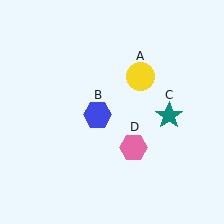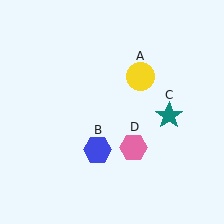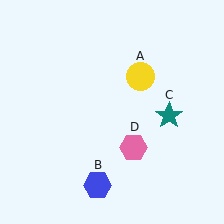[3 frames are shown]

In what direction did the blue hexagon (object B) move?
The blue hexagon (object B) moved down.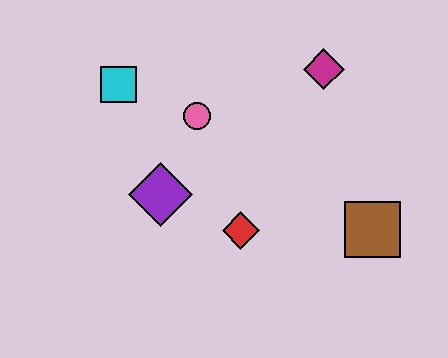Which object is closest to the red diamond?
The purple diamond is closest to the red diamond.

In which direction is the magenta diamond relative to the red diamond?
The magenta diamond is above the red diamond.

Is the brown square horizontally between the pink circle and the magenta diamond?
No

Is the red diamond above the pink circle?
No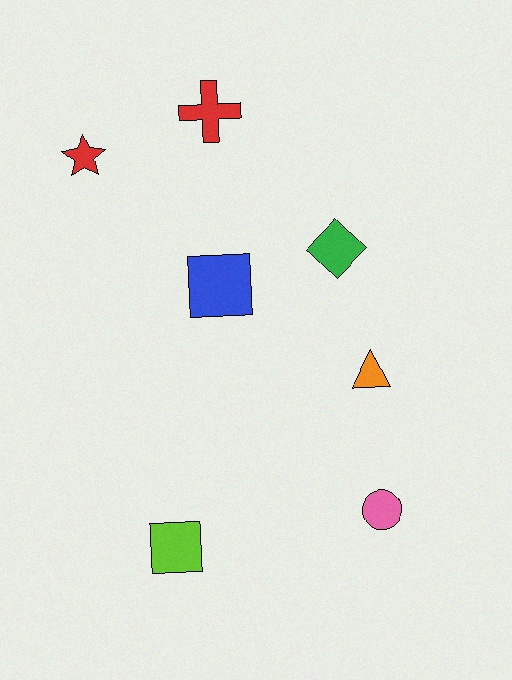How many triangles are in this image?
There is 1 triangle.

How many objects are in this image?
There are 7 objects.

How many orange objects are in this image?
There is 1 orange object.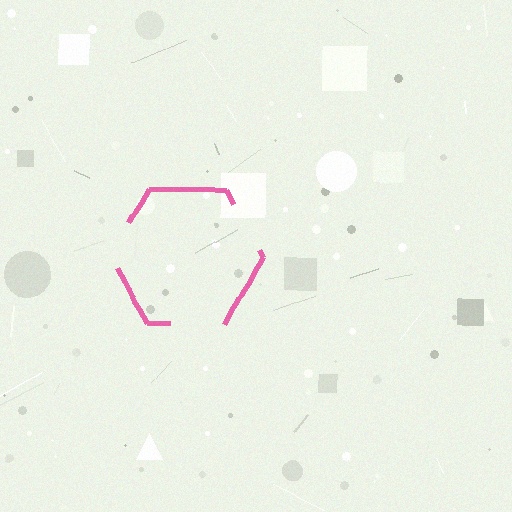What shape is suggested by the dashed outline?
The dashed outline suggests a hexagon.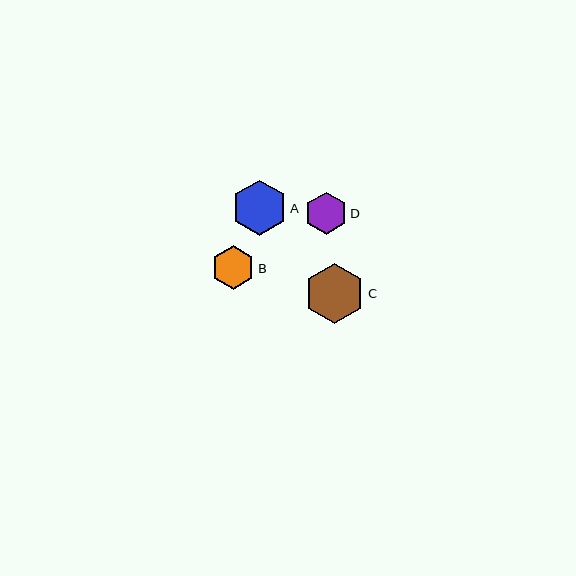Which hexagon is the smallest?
Hexagon D is the smallest with a size of approximately 42 pixels.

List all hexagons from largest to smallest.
From largest to smallest: C, A, B, D.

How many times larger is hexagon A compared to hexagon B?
Hexagon A is approximately 1.3 times the size of hexagon B.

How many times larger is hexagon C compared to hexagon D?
Hexagon C is approximately 1.4 times the size of hexagon D.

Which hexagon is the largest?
Hexagon C is the largest with a size of approximately 60 pixels.